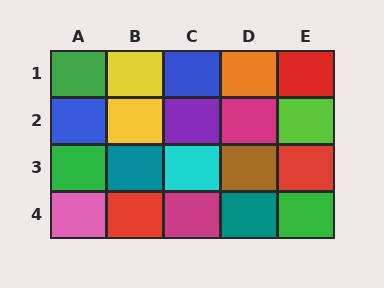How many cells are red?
3 cells are red.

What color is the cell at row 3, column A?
Green.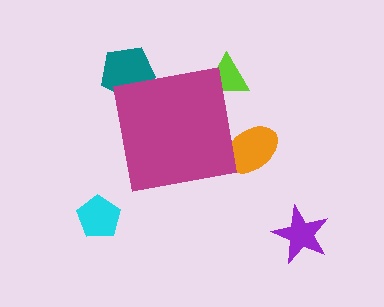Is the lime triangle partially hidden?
Yes, the lime triangle is partially hidden behind the magenta square.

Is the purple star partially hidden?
No, the purple star is fully visible.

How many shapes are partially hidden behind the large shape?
3 shapes are partially hidden.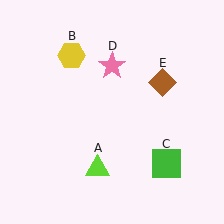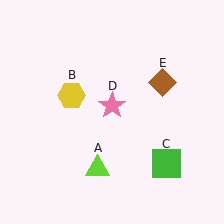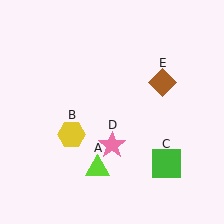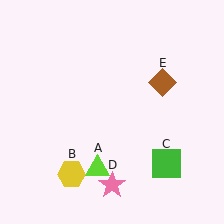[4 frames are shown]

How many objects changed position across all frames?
2 objects changed position: yellow hexagon (object B), pink star (object D).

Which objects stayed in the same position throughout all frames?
Lime triangle (object A) and green square (object C) and brown diamond (object E) remained stationary.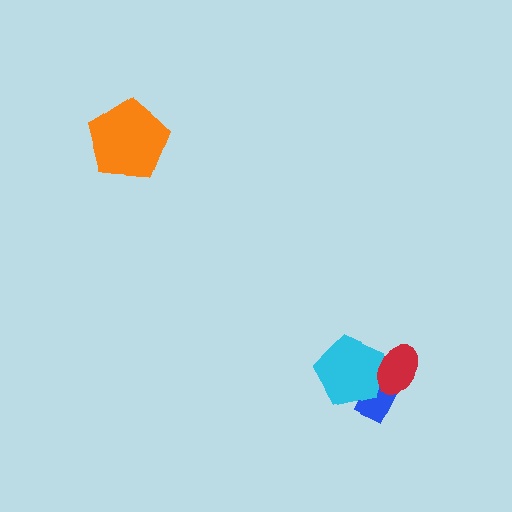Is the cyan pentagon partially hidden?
Yes, it is partially covered by another shape.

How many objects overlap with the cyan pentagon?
2 objects overlap with the cyan pentagon.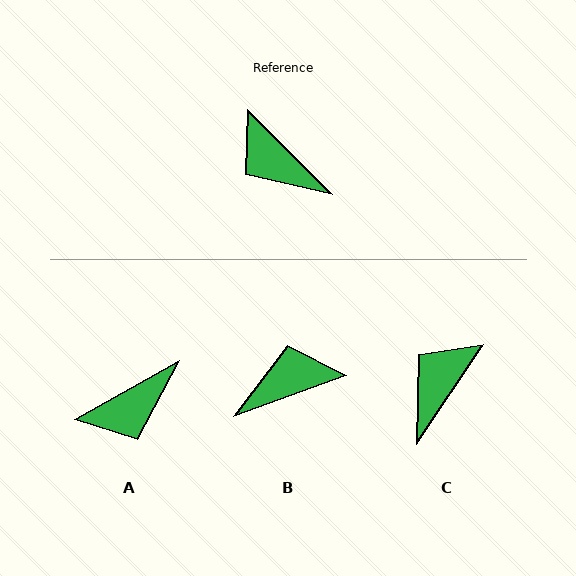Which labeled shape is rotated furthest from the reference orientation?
B, about 115 degrees away.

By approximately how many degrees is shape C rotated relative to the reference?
Approximately 79 degrees clockwise.